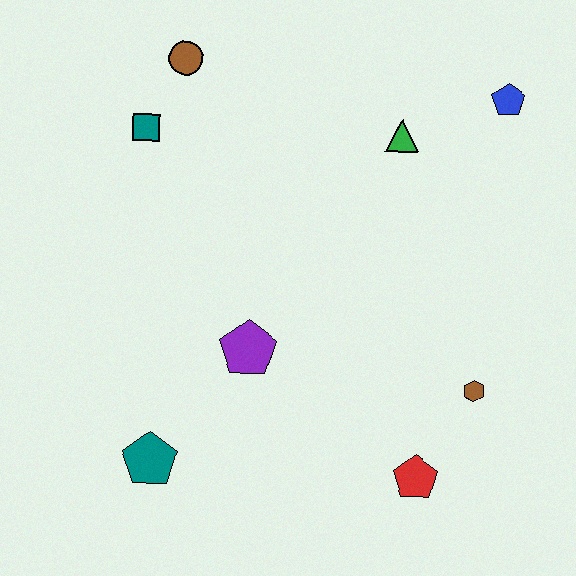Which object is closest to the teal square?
The brown circle is closest to the teal square.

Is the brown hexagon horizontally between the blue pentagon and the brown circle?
Yes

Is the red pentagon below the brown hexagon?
Yes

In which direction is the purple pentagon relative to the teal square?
The purple pentagon is below the teal square.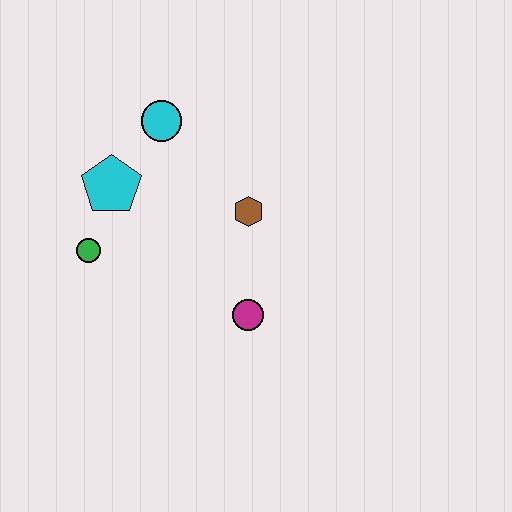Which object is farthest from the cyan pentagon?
The magenta circle is farthest from the cyan pentagon.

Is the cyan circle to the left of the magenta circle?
Yes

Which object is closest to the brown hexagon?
The magenta circle is closest to the brown hexagon.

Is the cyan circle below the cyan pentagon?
No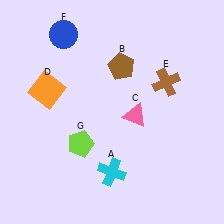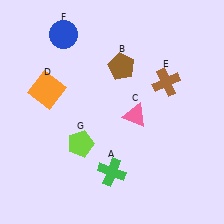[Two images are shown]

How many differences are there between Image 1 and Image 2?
There is 1 difference between the two images.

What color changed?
The cross (A) changed from cyan in Image 1 to green in Image 2.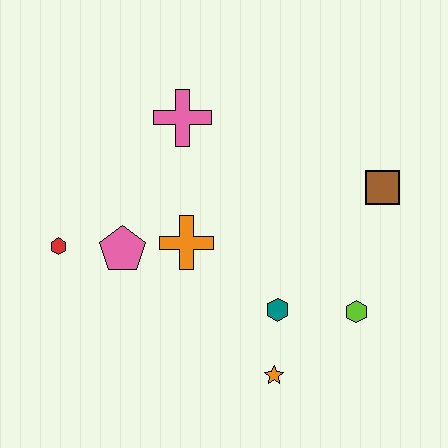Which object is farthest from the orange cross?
The brown square is farthest from the orange cross.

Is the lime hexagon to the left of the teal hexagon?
No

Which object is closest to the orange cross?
The pink pentagon is closest to the orange cross.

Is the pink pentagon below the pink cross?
Yes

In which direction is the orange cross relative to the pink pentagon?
The orange cross is to the right of the pink pentagon.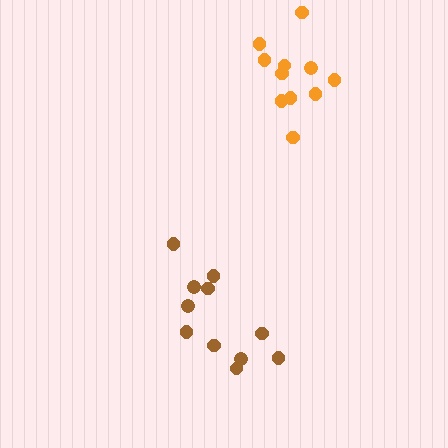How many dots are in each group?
Group 1: 11 dots, Group 2: 11 dots (22 total).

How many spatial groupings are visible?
There are 2 spatial groupings.